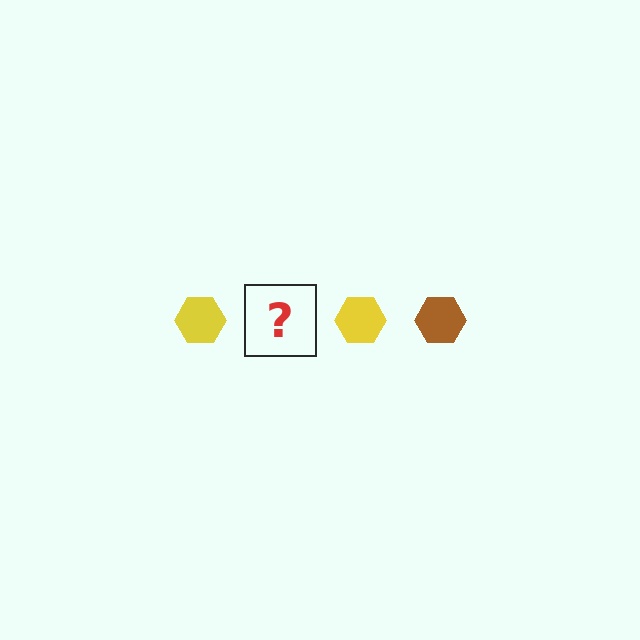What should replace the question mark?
The question mark should be replaced with a brown hexagon.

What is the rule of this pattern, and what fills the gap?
The rule is that the pattern cycles through yellow, brown hexagons. The gap should be filled with a brown hexagon.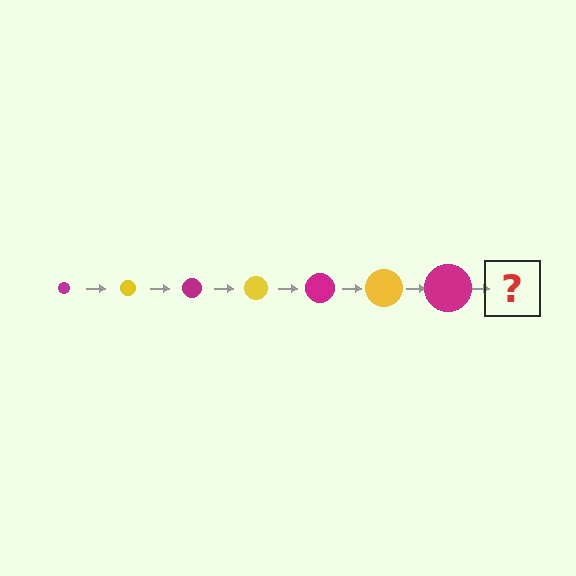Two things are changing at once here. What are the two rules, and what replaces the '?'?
The two rules are that the circle grows larger each step and the color cycles through magenta and yellow. The '?' should be a yellow circle, larger than the previous one.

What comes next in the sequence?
The next element should be a yellow circle, larger than the previous one.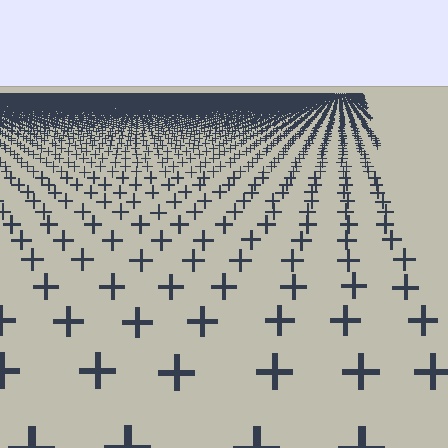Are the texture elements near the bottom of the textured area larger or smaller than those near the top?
Larger. Near the bottom, elements are closer to the viewer and appear at a bigger on-screen size.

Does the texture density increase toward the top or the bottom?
Density increases toward the top.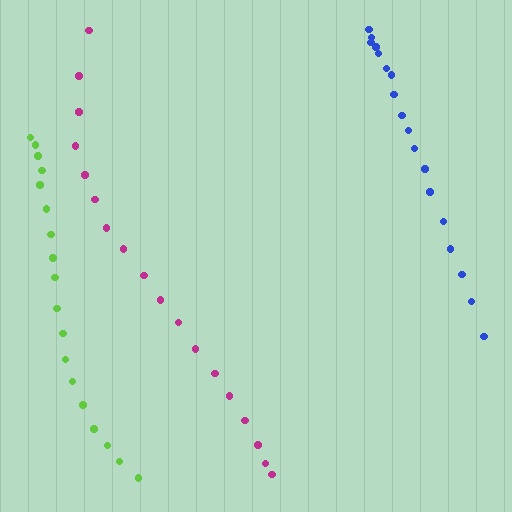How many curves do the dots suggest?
There are 3 distinct paths.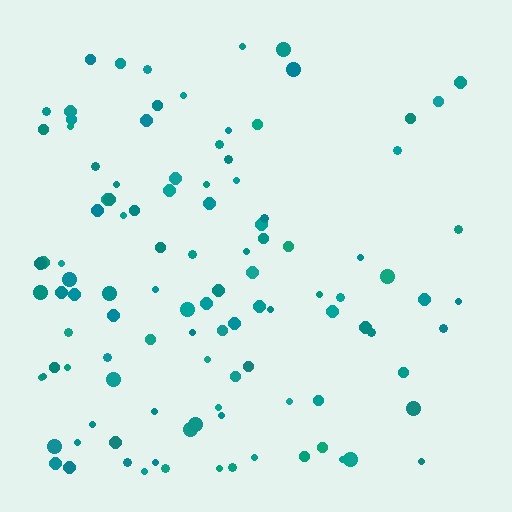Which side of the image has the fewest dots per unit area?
The right.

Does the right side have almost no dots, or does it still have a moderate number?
Still a moderate number, just noticeably fewer than the left.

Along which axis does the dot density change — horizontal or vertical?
Horizontal.